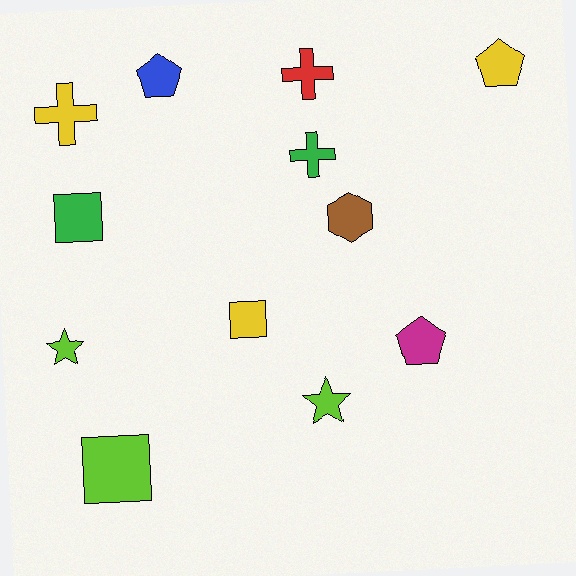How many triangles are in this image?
There are no triangles.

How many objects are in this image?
There are 12 objects.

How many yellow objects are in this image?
There are 3 yellow objects.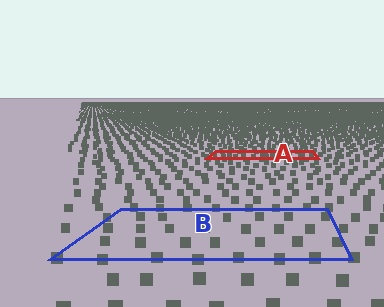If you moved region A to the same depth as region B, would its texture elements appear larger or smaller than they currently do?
They would appear larger. At a closer depth, the same texture elements are projected at a bigger on-screen size.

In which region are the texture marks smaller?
The texture marks are smaller in region A, because it is farther away.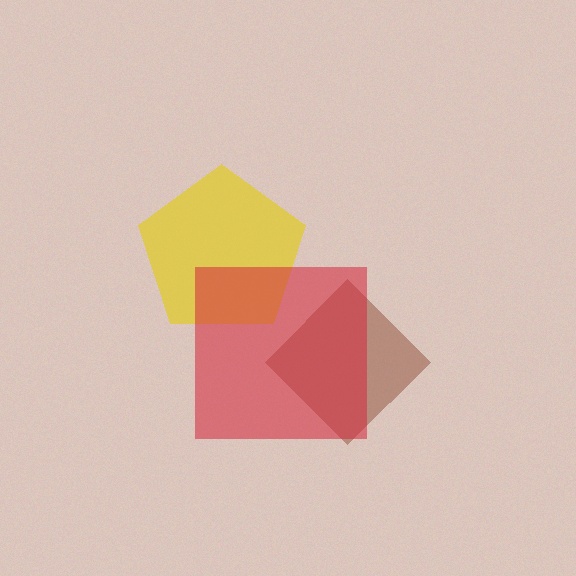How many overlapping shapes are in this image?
There are 3 overlapping shapes in the image.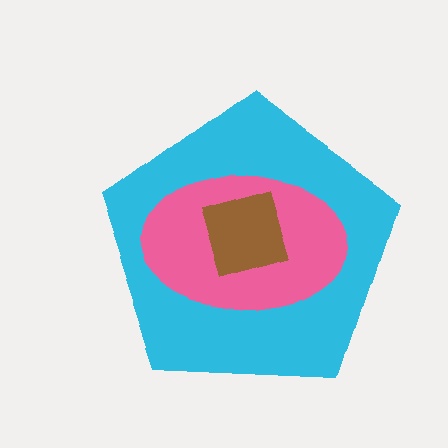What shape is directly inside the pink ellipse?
The brown square.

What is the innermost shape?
The brown square.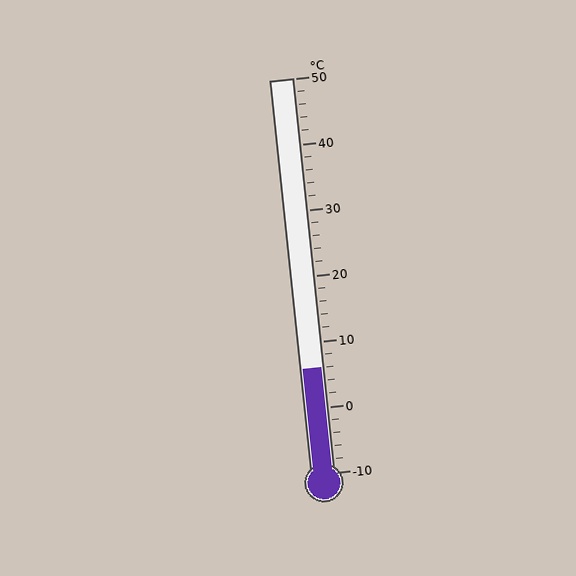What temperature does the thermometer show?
The thermometer shows approximately 6°C.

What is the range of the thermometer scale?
The thermometer scale ranges from -10°C to 50°C.